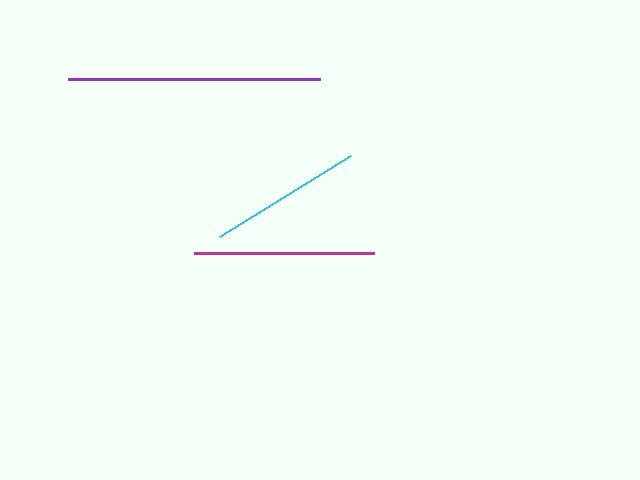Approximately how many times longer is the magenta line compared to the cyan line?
The magenta line is approximately 1.2 times the length of the cyan line.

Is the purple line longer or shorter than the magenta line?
The purple line is longer than the magenta line.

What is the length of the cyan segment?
The cyan segment is approximately 154 pixels long.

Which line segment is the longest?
The purple line is the longest at approximately 252 pixels.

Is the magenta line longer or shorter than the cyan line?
The magenta line is longer than the cyan line.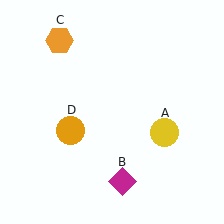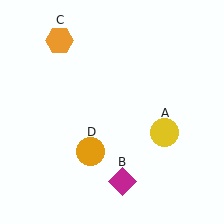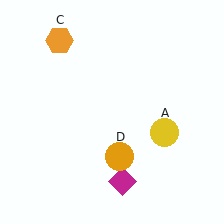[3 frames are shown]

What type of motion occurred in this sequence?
The orange circle (object D) rotated counterclockwise around the center of the scene.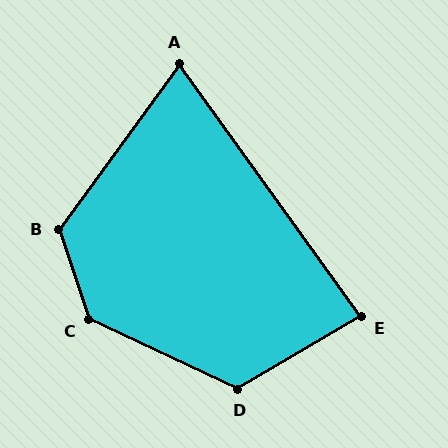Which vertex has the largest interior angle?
C, at approximately 134 degrees.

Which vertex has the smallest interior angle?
A, at approximately 72 degrees.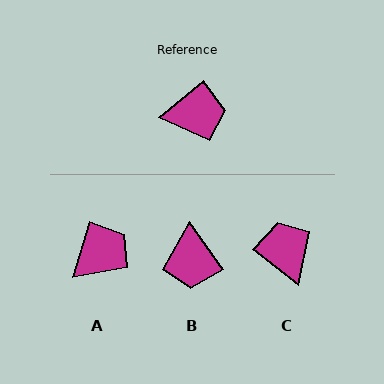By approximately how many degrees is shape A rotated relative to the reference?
Approximately 34 degrees counter-clockwise.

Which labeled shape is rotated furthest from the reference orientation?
C, about 102 degrees away.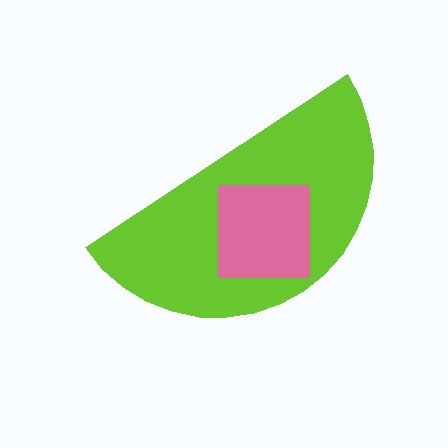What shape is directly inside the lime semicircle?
The pink square.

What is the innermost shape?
The pink square.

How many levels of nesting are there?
2.